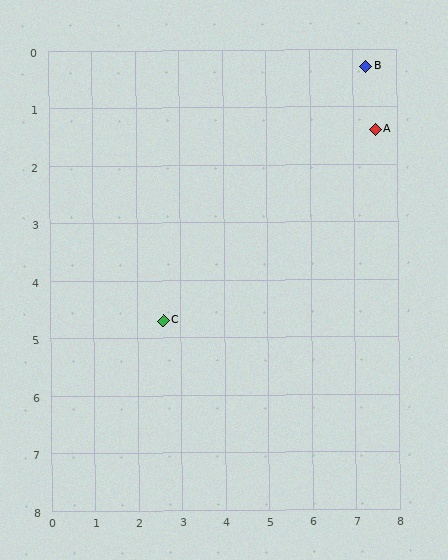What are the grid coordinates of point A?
Point A is at approximately (7.5, 1.4).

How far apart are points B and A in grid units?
Points B and A are about 1.1 grid units apart.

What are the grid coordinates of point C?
Point C is at approximately (2.6, 4.7).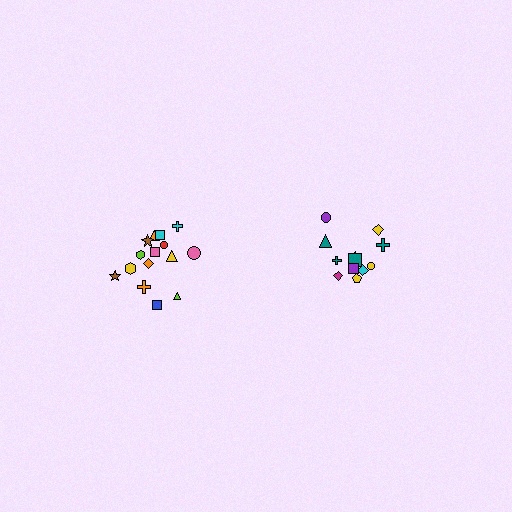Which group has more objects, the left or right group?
The left group.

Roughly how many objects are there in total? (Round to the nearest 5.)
Roughly 25 objects in total.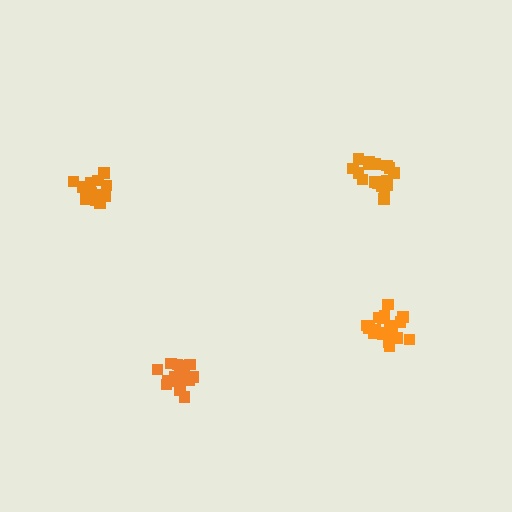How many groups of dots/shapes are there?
There are 4 groups.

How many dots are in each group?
Group 1: 17 dots, Group 2: 15 dots, Group 3: 16 dots, Group 4: 18 dots (66 total).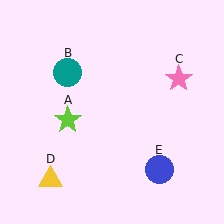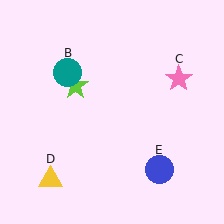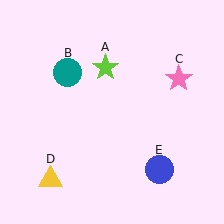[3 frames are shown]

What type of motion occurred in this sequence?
The lime star (object A) rotated clockwise around the center of the scene.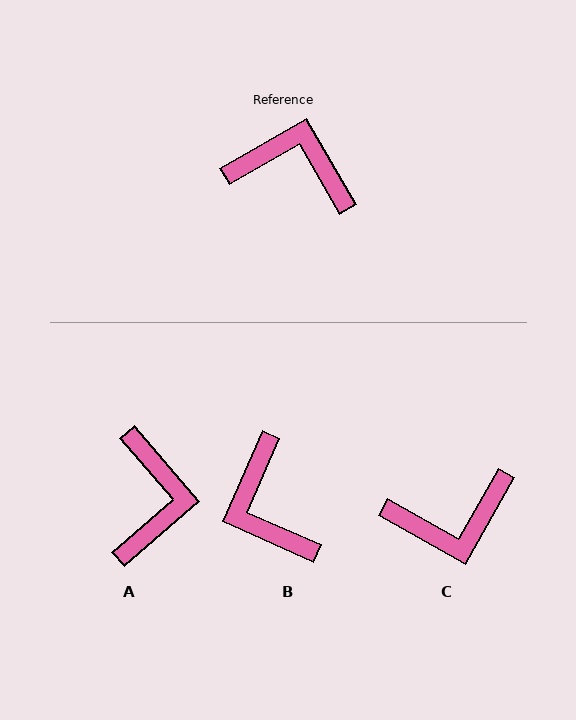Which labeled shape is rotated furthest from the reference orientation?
C, about 150 degrees away.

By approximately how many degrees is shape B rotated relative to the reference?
Approximately 126 degrees counter-clockwise.